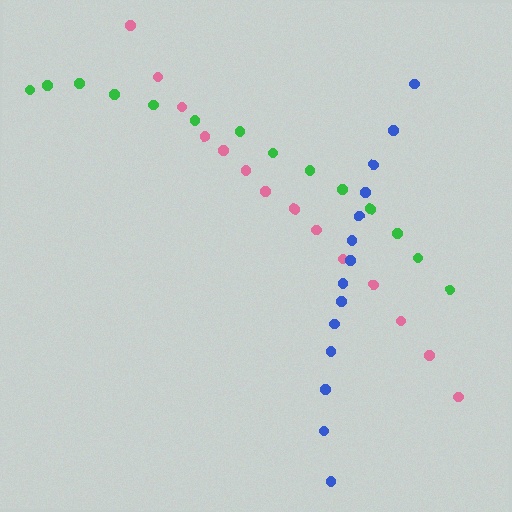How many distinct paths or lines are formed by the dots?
There are 3 distinct paths.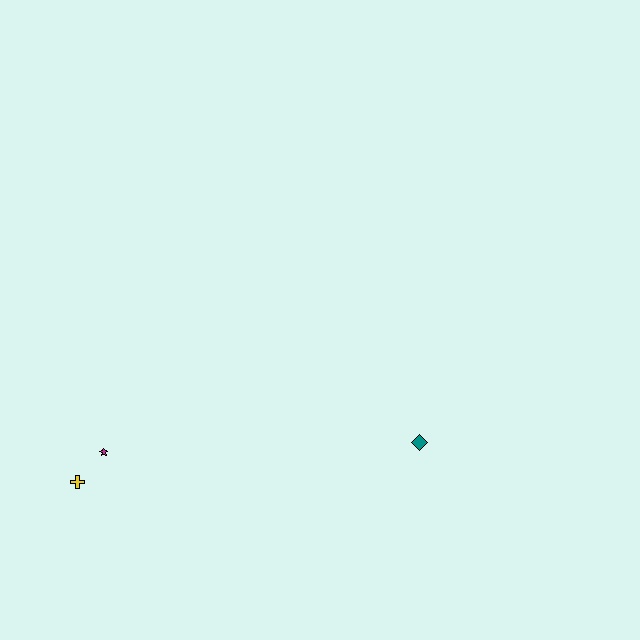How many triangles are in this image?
There are no triangles.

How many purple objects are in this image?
There are no purple objects.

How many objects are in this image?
There are 3 objects.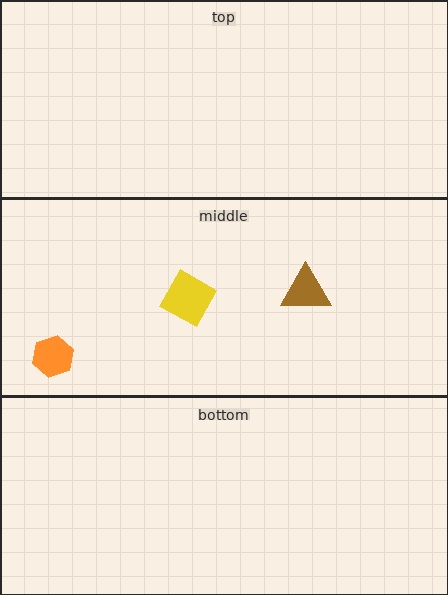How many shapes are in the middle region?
3.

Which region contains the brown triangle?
The middle region.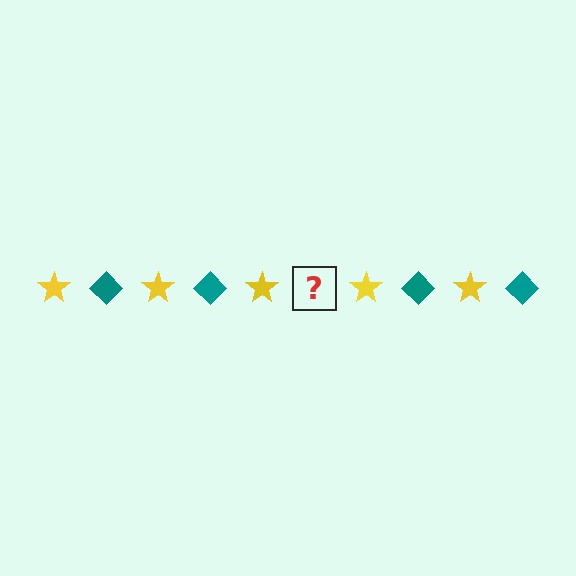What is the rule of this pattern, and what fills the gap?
The rule is that the pattern alternates between yellow star and teal diamond. The gap should be filled with a teal diamond.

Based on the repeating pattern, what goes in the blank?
The blank should be a teal diamond.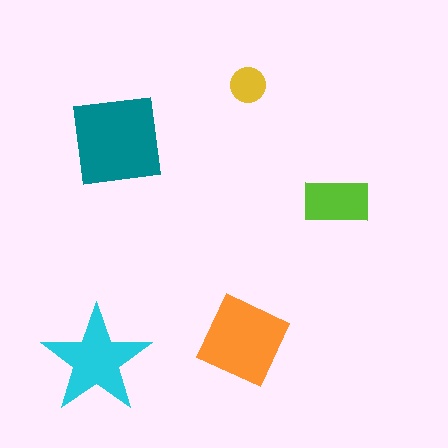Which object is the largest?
The teal square.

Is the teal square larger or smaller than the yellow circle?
Larger.